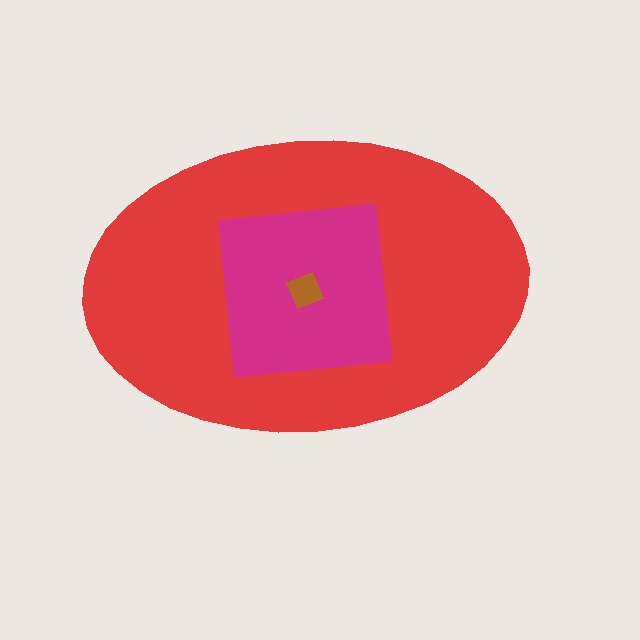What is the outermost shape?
The red ellipse.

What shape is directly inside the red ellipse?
The magenta square.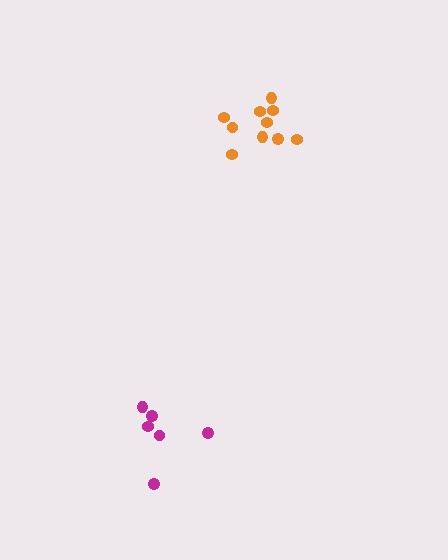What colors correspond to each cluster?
The clusters are colored: magenta, orange.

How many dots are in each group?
Group 1: 6 dots, Group 2: 10 dots (16 total).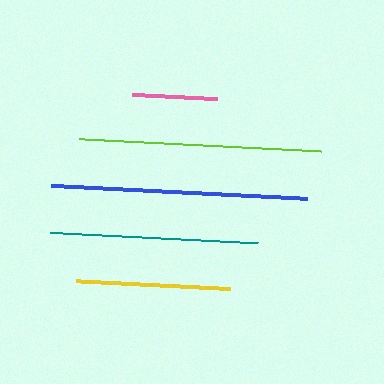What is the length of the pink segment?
The pink segment is approximately 85 pixels long.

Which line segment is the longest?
The blue line is the longest at approximately 256 pixels.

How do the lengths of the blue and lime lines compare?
The blue and lime lines are approximately the same length.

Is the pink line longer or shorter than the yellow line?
The yellow line is longer than the pink line.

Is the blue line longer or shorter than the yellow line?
The blue line is longer than the yellow line.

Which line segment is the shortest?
The pink line is the shortest at approximately 85 pixels.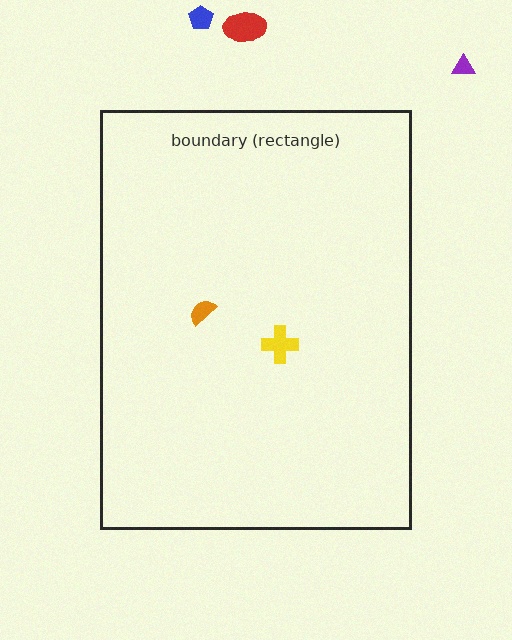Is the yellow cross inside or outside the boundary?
Inside.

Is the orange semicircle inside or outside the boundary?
Inside.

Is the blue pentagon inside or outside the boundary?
Outside.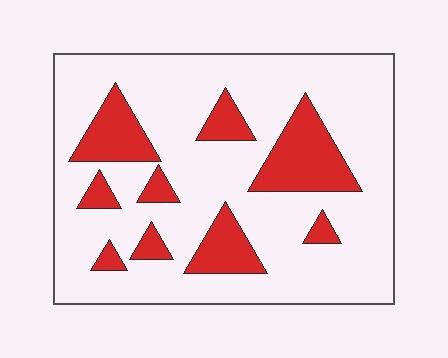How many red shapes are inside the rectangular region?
9.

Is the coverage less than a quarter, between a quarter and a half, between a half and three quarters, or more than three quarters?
Less than a quarter.